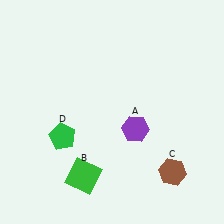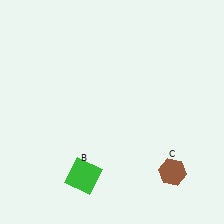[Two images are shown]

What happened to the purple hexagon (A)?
The purple hexagon (A) was removed in Image 2. It was in the bottom-right area of Image 1.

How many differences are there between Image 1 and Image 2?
There are 2 differences between the two images.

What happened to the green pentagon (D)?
The green pentagon (D) was removed in Image 2. It was in the bottom-left area of Image 1.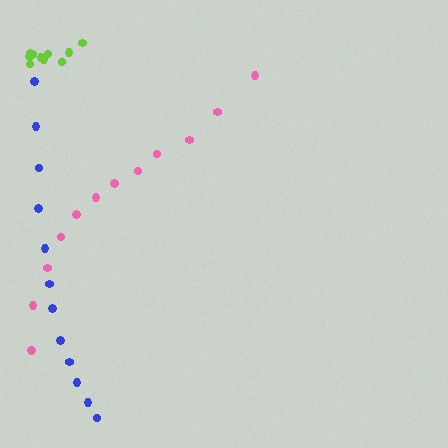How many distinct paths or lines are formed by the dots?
There are 3 distinct paths.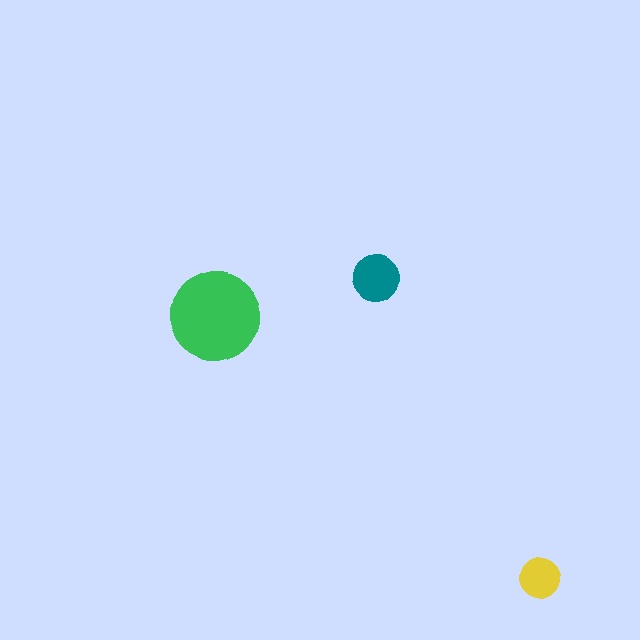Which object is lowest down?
The yellow circle is bottommost.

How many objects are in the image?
There are 3 objects in the image.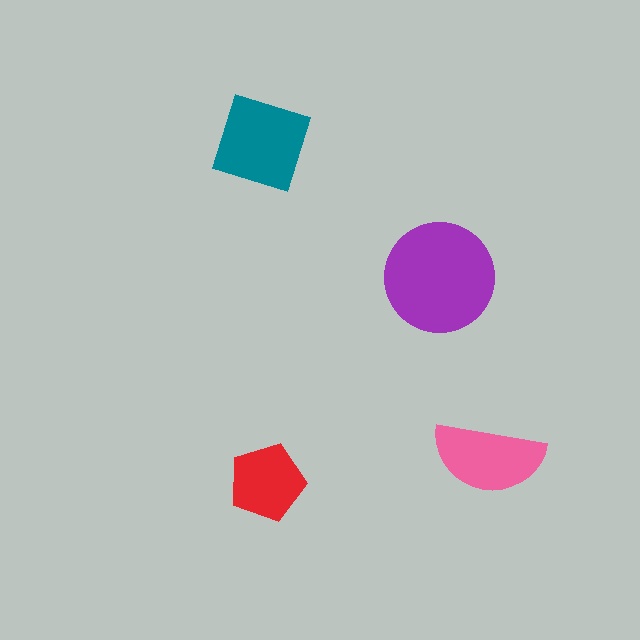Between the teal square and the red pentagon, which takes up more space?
The teal square.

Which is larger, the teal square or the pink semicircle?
The teal square.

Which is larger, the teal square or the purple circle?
The purple circle.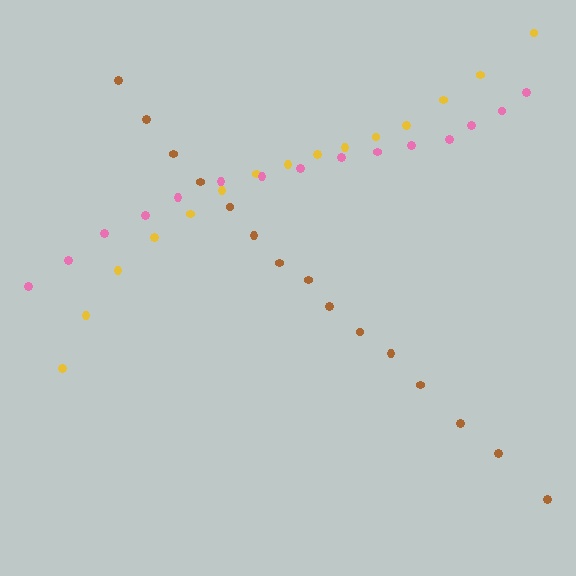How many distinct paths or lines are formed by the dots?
There are 3 distinct paths.